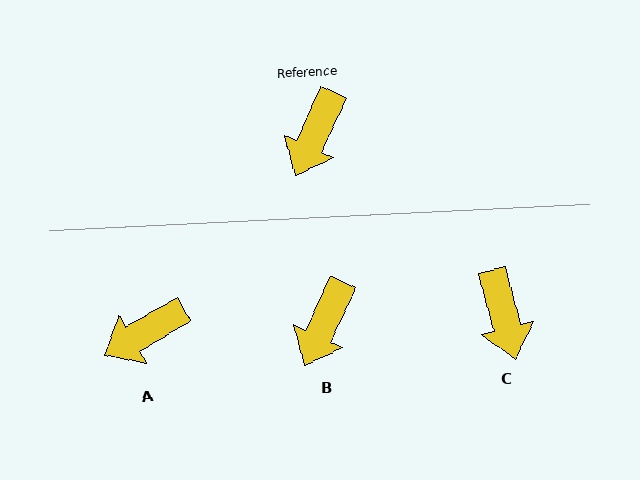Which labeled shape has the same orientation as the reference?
B.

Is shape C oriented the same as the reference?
No, it is off by about 40 degrees.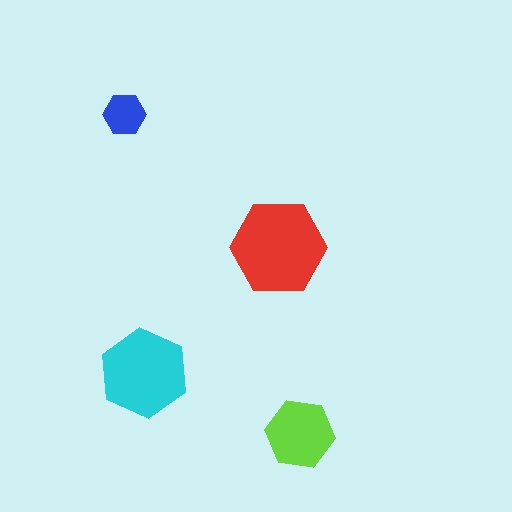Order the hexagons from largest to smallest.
the red one, the cyan one, the lime one, the blue one.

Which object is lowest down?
The lime hexagon is bottommost.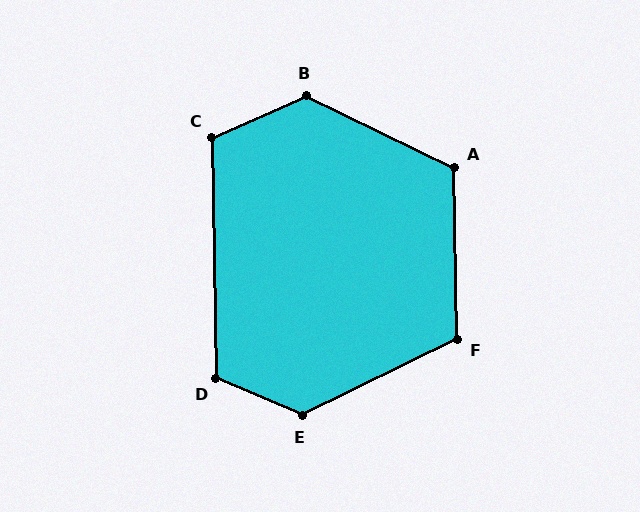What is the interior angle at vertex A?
Approximately 117 degrees (obtuse).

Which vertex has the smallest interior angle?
C, at approximately 113 degrees.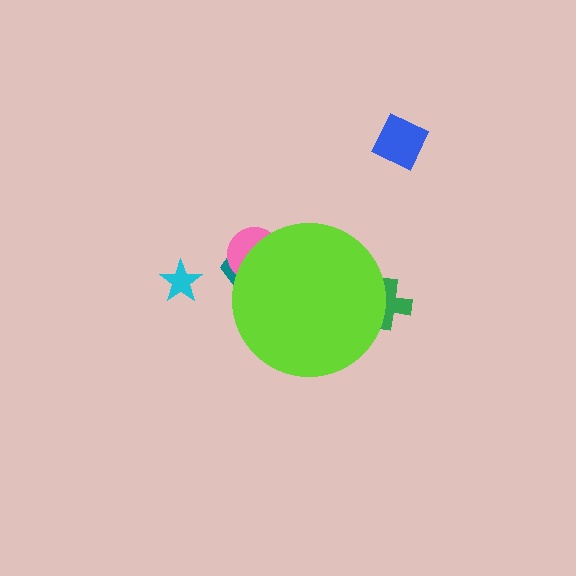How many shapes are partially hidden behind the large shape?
3 shapes are partially hidden.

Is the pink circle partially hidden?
Yes, the pink circle is partially hidden behind the lime circle.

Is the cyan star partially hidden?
No, the cyan star is fully visible.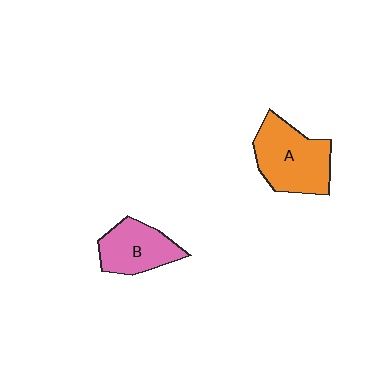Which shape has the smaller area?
Shape B (pink).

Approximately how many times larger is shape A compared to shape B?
Approximately 1.4 times.